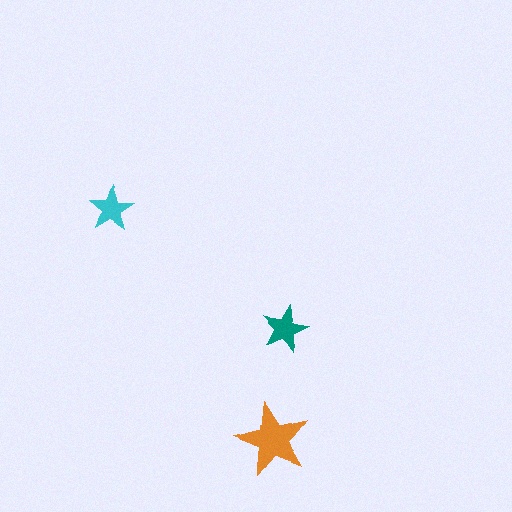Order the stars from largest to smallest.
the orange one, the teal one, the cyan one.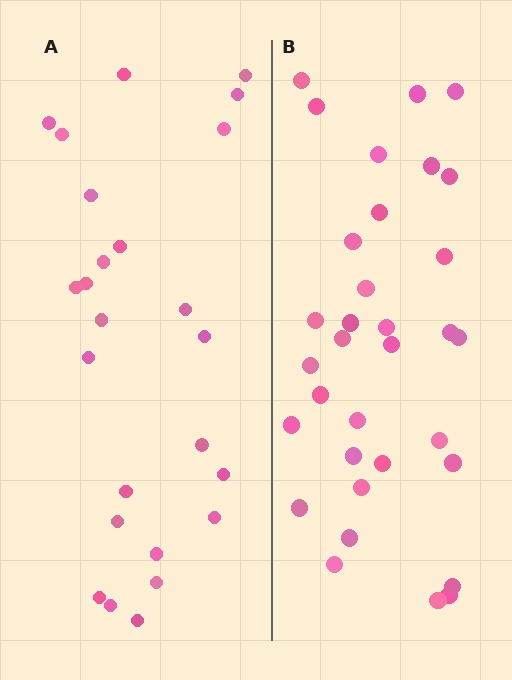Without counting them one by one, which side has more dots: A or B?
Region B (the right region) has more dots.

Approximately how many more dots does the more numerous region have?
Region B has roughly 8 or so more dots than region A.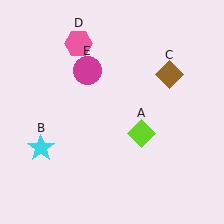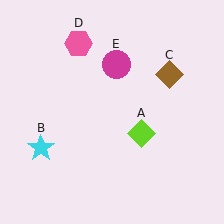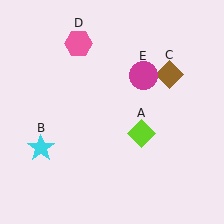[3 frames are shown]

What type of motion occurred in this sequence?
The magenta circle (object E) rotated clockwise around the center of the scene.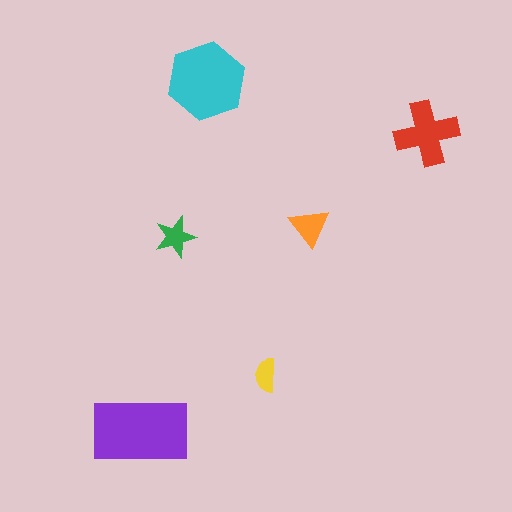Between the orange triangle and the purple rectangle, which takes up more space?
The purple rectangle.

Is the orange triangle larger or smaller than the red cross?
Smaller.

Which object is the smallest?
The yellow semicircle.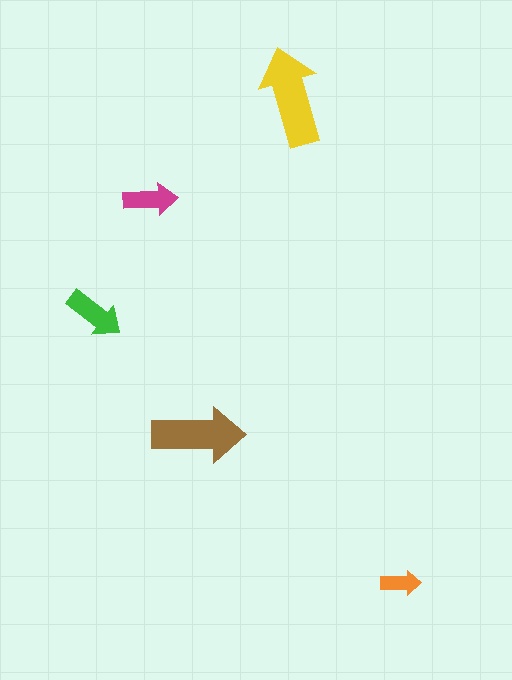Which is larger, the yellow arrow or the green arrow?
The yellow one.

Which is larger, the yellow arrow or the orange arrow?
The yellow one.